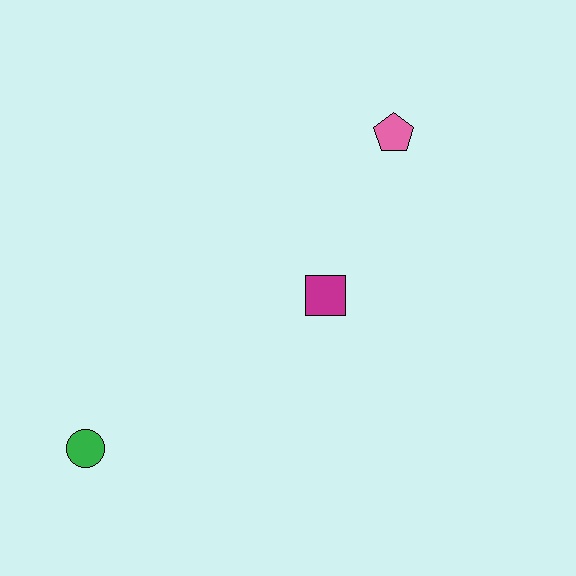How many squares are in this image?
There is 1 square.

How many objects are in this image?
There are 3 objects.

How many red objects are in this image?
There are no red objects.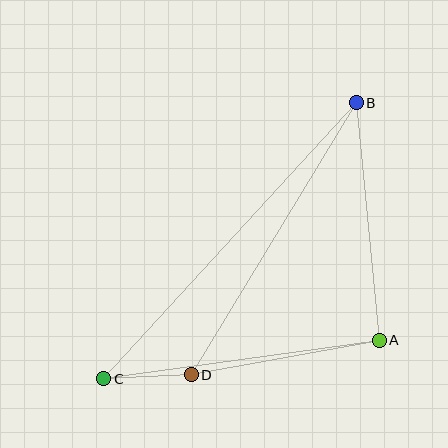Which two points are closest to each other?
Points C and D are closest to each other.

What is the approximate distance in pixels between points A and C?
The distance between A and C is approximately 278 pixels.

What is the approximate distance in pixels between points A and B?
The distance between A and B is approximately 239 pixels.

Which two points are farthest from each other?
Points B and C are farthest from each other.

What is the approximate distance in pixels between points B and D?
The distance between B and D is approximately 318 pixels.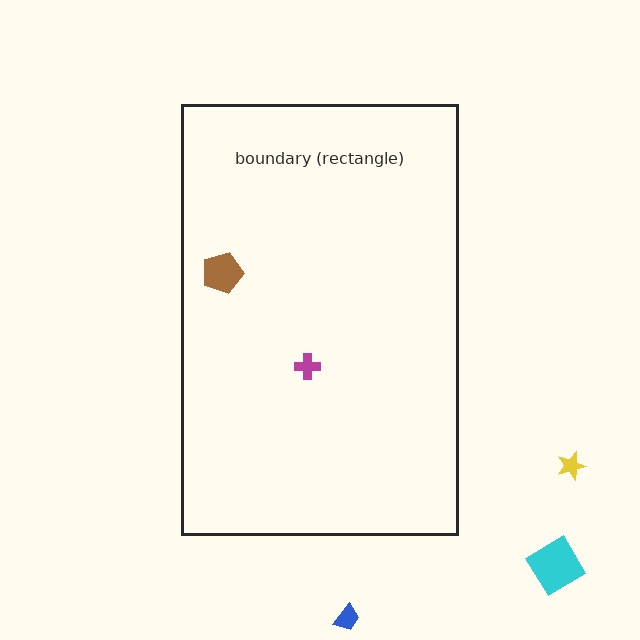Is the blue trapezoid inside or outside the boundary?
Outside.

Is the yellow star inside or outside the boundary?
Outside.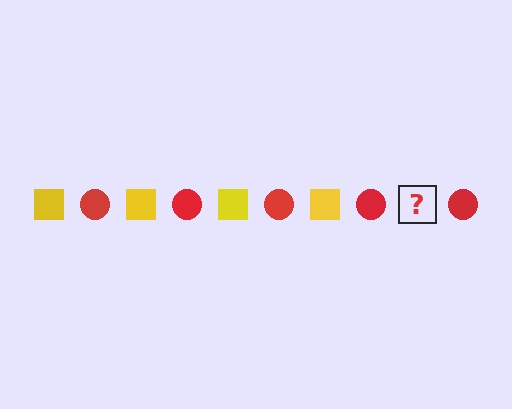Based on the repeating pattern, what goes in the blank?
The blank should be a yellow square.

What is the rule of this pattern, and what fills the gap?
The rule is that the pattern alternates between yellow square and red circle. The gap should be filled with a yellow square.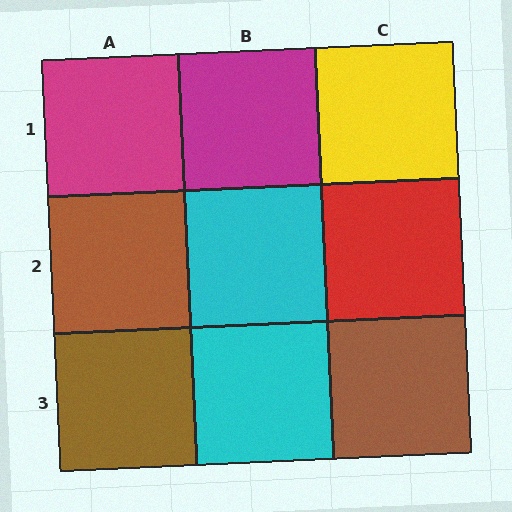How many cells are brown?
3 cells are brown.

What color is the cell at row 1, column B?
Magenta.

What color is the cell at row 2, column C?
Red.